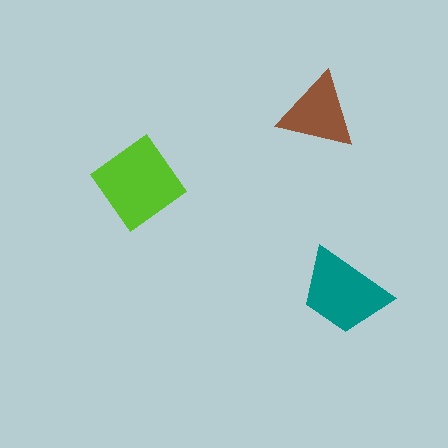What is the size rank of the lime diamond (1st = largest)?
1st.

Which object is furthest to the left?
The lime diamond is leftmost.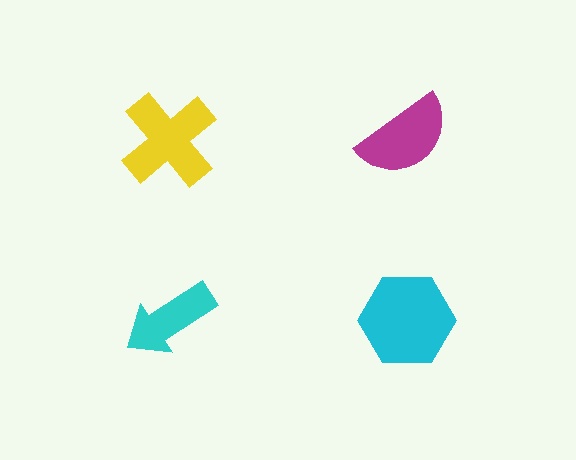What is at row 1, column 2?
A magenta semicircle.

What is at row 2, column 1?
A cyan arrow.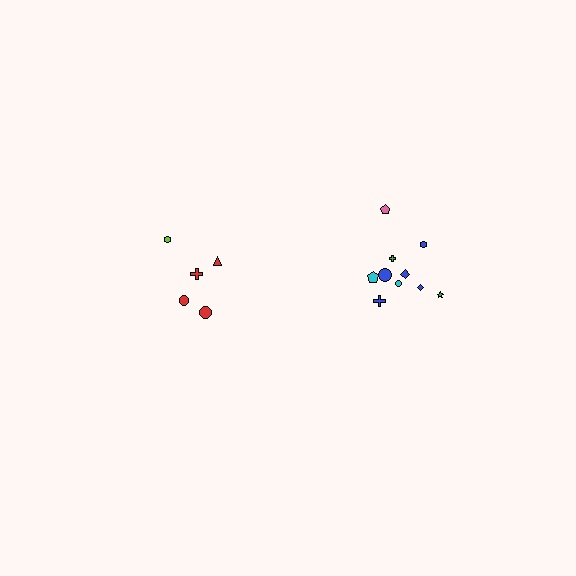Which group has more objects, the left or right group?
The right group.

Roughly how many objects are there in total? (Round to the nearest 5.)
Roughly 15 objects in total.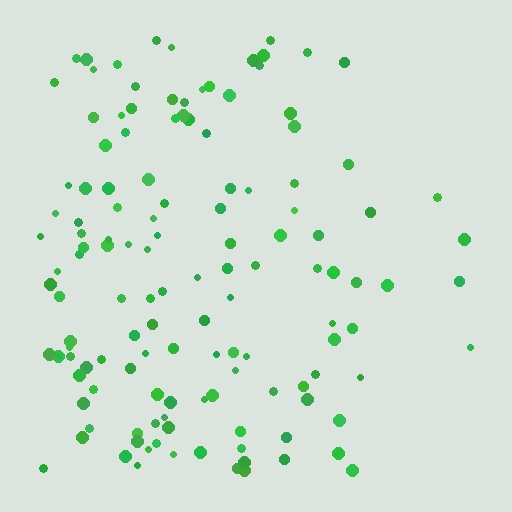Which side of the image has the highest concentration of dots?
The left.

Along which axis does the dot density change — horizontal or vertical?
Horizontal.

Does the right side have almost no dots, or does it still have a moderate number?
Still a moderate number, just noticeably fewer than the left.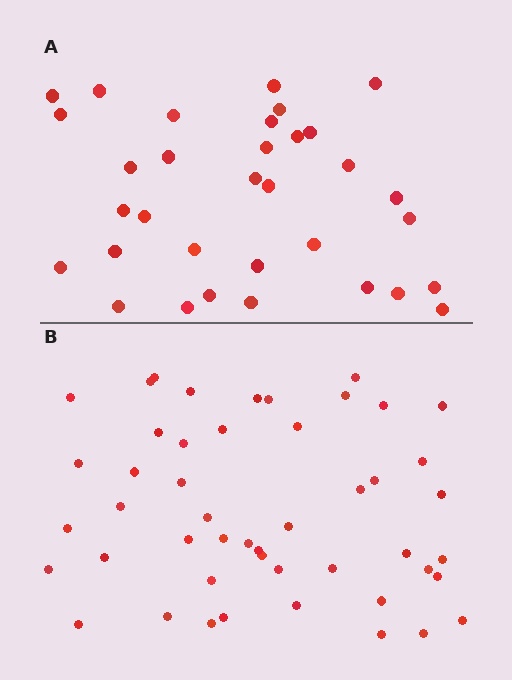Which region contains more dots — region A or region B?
Region B (the bottom region) has more dots.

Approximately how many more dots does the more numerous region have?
Region B has approximately 15 more dots than region A.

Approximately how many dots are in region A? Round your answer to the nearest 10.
About 30 dots. (The exact count is 33, which rounds to 30.)